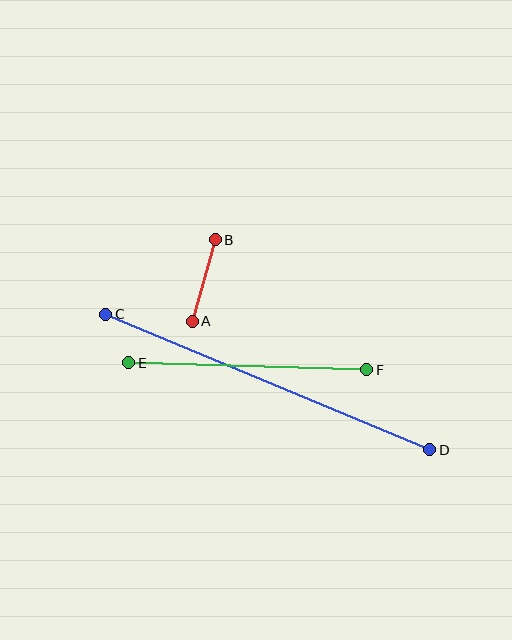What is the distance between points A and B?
The distance is approximately 85 pixels.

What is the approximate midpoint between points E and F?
The midpoint is at approximately (248, 366) pixels.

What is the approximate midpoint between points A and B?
The midpoint is at approximately (204, 280) pixels.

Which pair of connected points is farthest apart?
Points C and D are farthest apart.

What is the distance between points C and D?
The distance is approximately 351 pixels.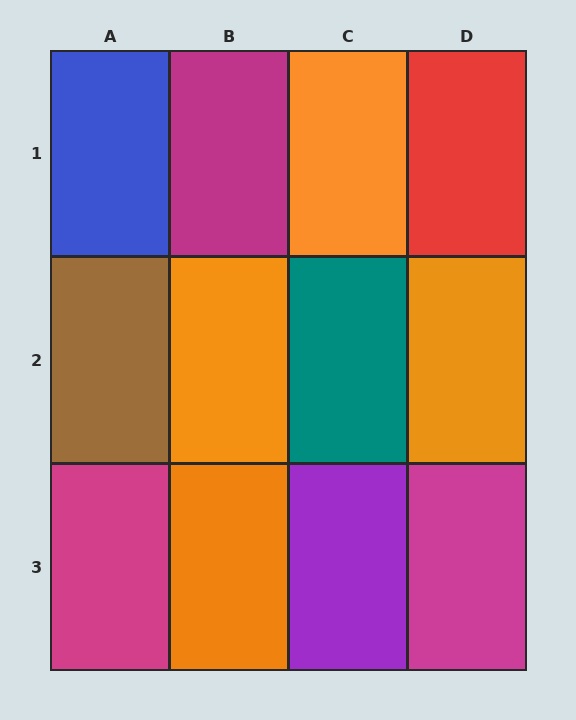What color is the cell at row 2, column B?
Orange.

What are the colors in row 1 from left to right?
Blue, magenta, orange, red.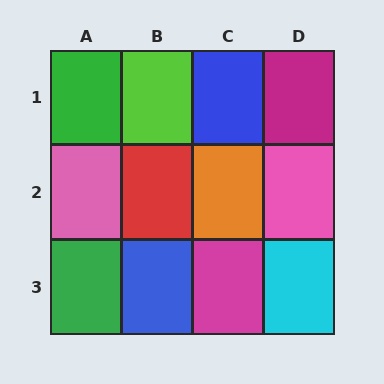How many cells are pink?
2 cells are pink.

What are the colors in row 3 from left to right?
Green, blue, magenta, cyan.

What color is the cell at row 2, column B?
Red.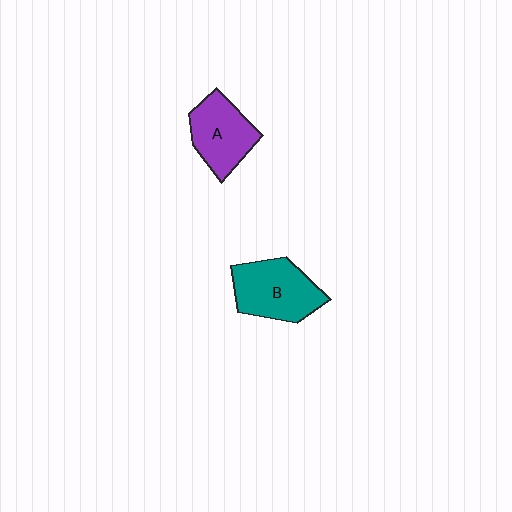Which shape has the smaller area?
Shape A (purple).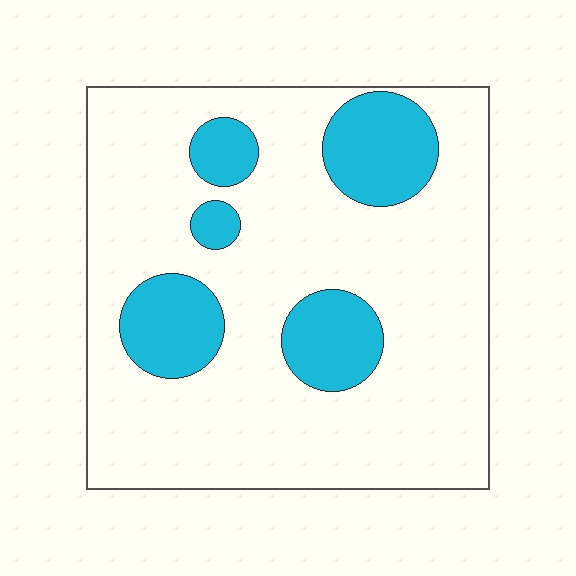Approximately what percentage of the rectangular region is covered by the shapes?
Approximately 20%.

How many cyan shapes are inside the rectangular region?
5.